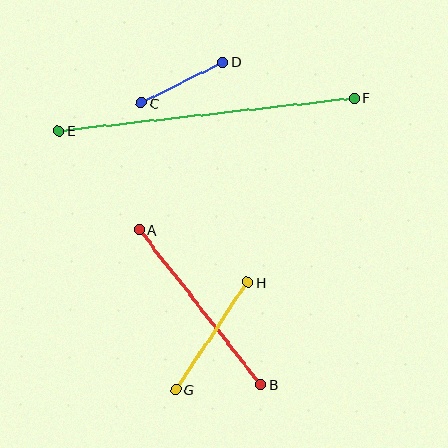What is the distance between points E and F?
The distance is approximately 297 pixels.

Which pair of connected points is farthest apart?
Points E and F are farthest apart.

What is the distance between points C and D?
The distance is approximately 91 pixels.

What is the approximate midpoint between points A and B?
The midpoint is at approximately (200, 307) pixels.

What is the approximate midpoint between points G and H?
The midpoint is at approximately (212, 336) pixels.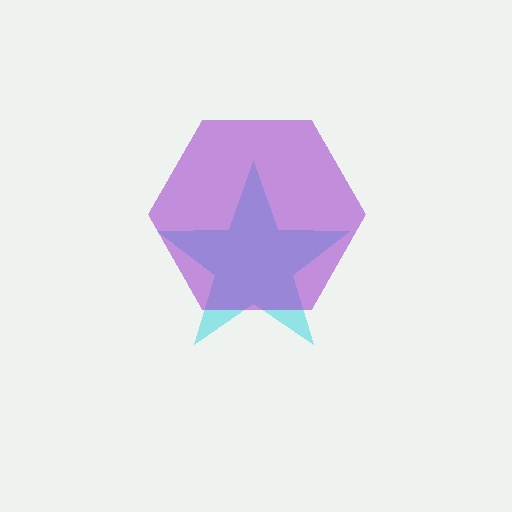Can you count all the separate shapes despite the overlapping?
Yes, there are 2 separate shapes.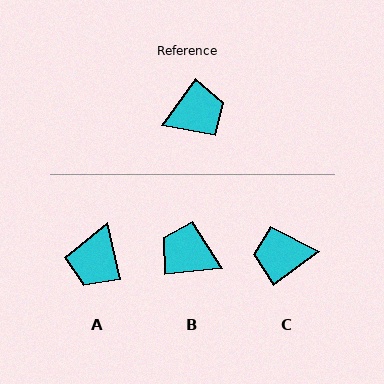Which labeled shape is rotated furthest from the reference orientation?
C, about 163 degrees away.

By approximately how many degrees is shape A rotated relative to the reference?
Approximately 130 degrees clockwise.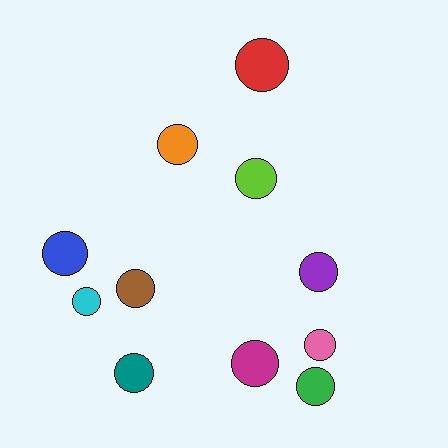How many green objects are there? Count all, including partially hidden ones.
There is 1 green object.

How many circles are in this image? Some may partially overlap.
There are 11 circles.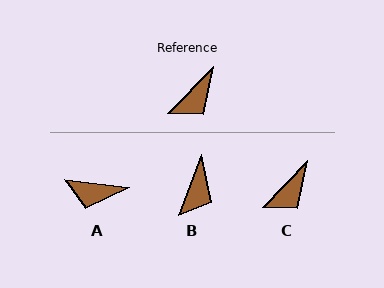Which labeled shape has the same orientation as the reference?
C.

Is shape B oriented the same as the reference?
No, it is off by about 23 degrees.